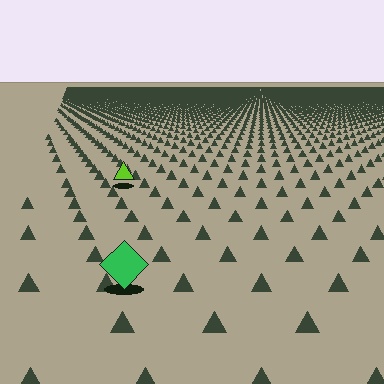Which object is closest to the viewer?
The green diamond is closest. The texture marks near it are larger and more spread out.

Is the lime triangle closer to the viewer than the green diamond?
No. The green diamond is closer — you can tell from the texture gradient: the ground texture is coarser near it.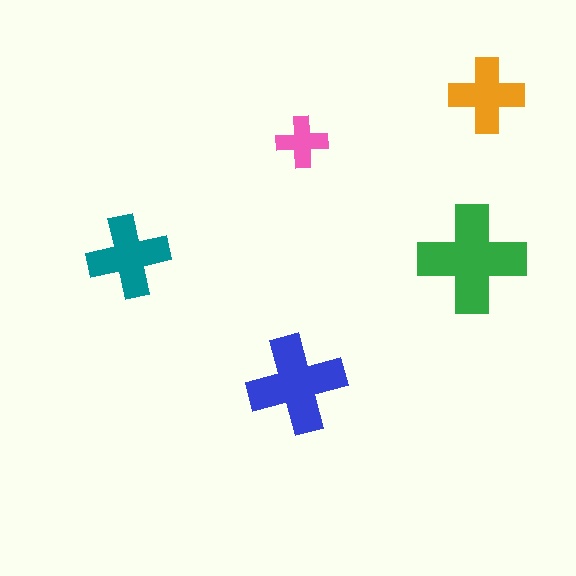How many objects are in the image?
There are 5 objects in the image.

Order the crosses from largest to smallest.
the green one, the blue one, the teal one, the orange one, the pink one.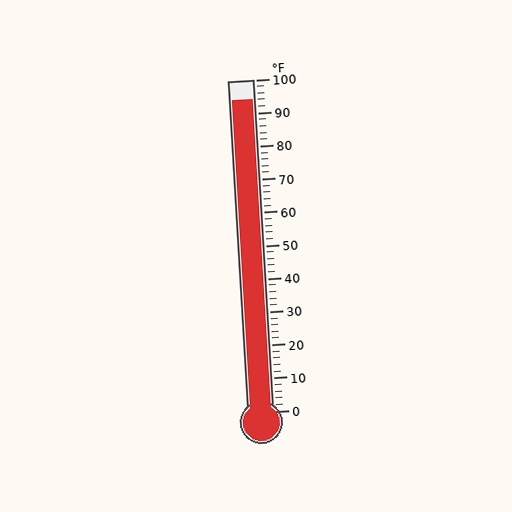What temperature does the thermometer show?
The thermometer shows approximately 94°F.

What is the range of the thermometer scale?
The thermometer scale ranges from 0°F to 100°F.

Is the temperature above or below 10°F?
The temperature is above 10°F.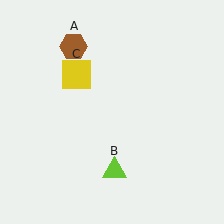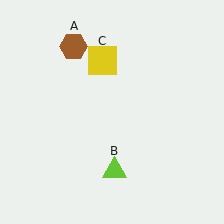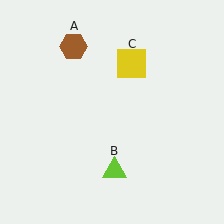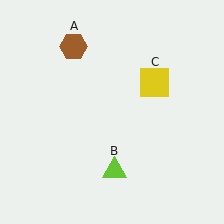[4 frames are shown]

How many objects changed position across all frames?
1 object changed position: yellow square (object C).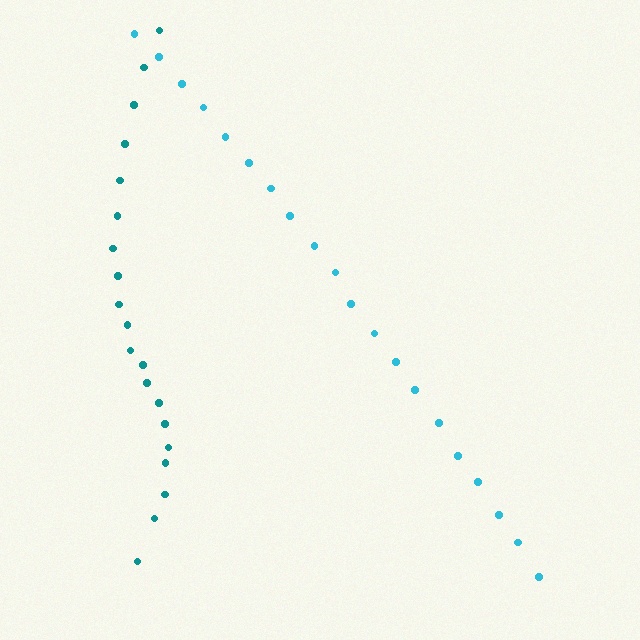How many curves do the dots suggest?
There are 2 distinct paths.